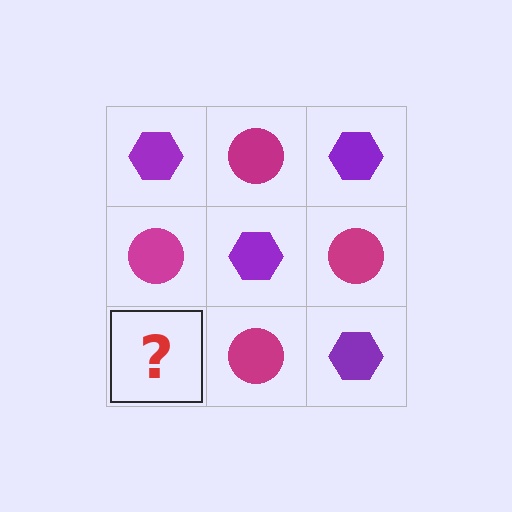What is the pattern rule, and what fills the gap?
The rule is that it alternates purple hexagon and magenta circle in a checkerboard pattern. The gap should be filled with a purple hexagon.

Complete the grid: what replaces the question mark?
The question mark should be replaced with a purple hexagon.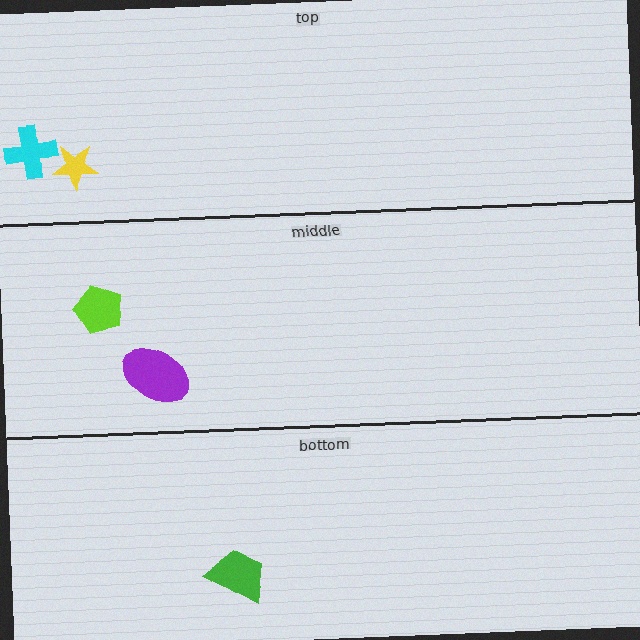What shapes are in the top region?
The yellow star, the cyan cross.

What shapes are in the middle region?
The purple ellipse, the lime pentagon.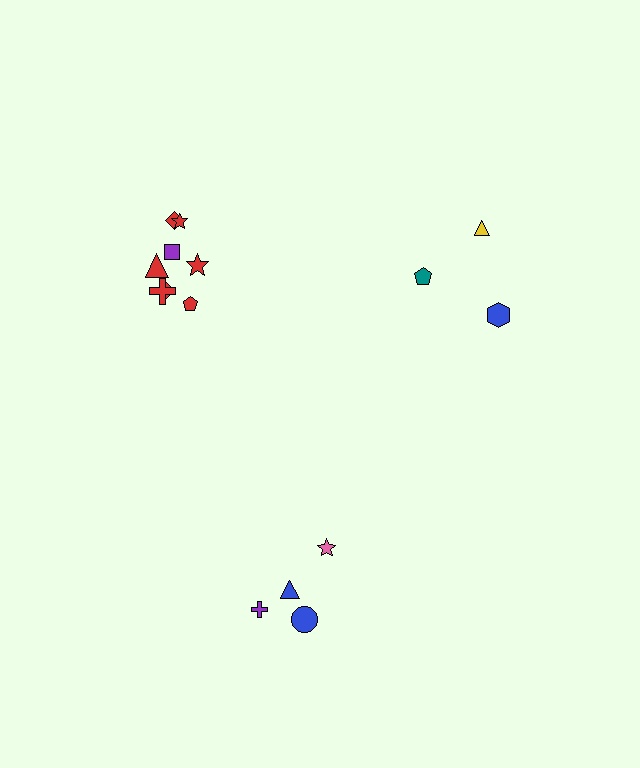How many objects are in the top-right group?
There are 3 objects.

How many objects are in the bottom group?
There are 4 objects.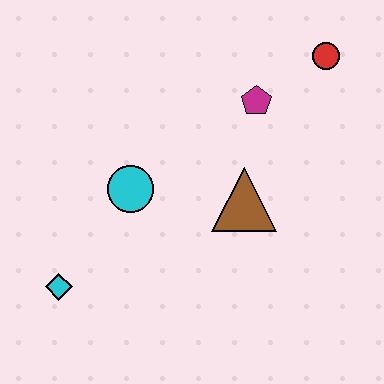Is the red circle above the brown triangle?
Yes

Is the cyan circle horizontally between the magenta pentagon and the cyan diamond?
Yes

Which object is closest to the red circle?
The magenta pentagon is closest to the red circle.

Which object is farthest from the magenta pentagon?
The cyan diamond is farthest from the magenta pentagon.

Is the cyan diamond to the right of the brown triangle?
No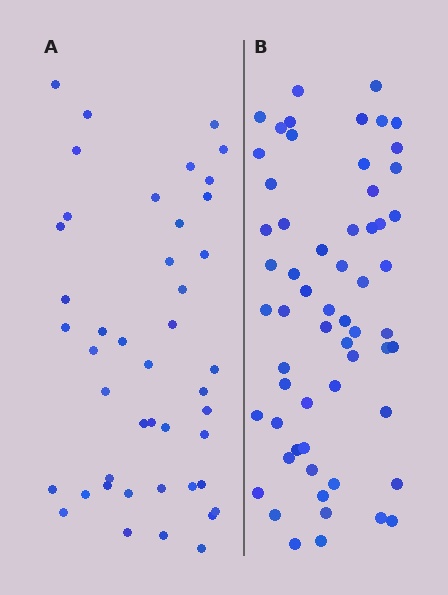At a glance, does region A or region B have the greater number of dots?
Region B (the right region) has more dots.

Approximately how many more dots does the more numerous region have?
Region B has approximately 15 more dots than region A.